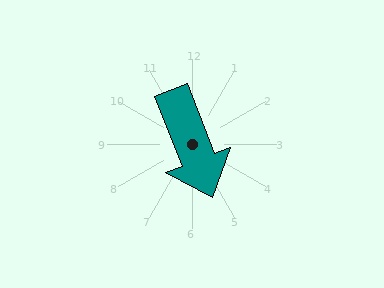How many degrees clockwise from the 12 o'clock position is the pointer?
Approximately 159 degrees.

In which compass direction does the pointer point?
South.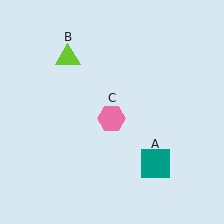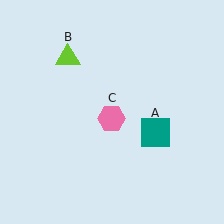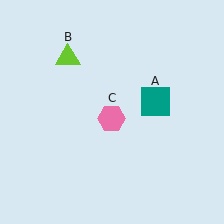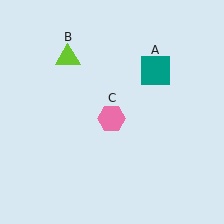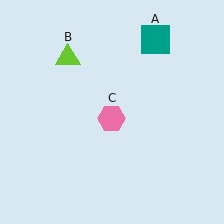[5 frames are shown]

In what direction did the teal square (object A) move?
The teal square (object A) moved up.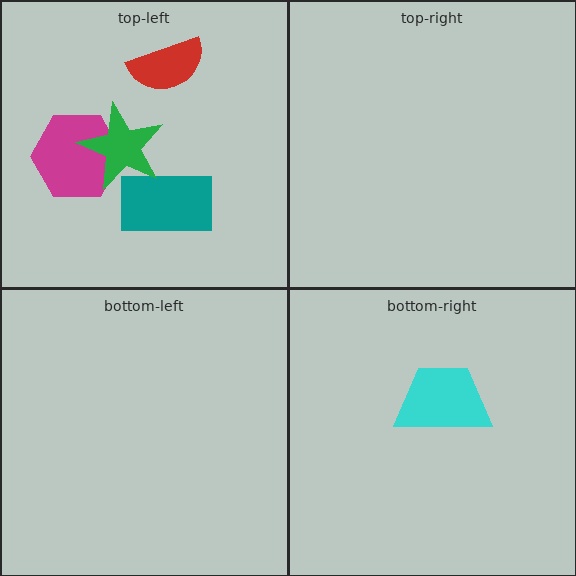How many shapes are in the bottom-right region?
1.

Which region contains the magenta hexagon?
The top-left region.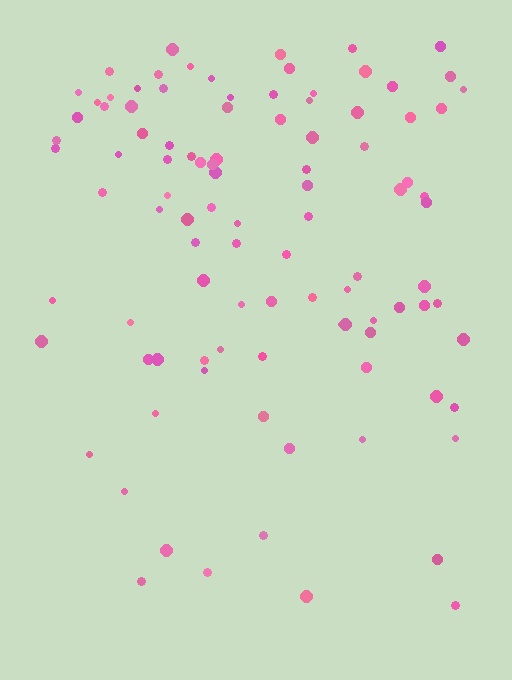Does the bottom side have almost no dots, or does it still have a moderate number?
Still a moderate number, just noticeably fewer than the top.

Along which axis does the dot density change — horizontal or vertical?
Vertical.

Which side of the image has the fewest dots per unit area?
The bottom.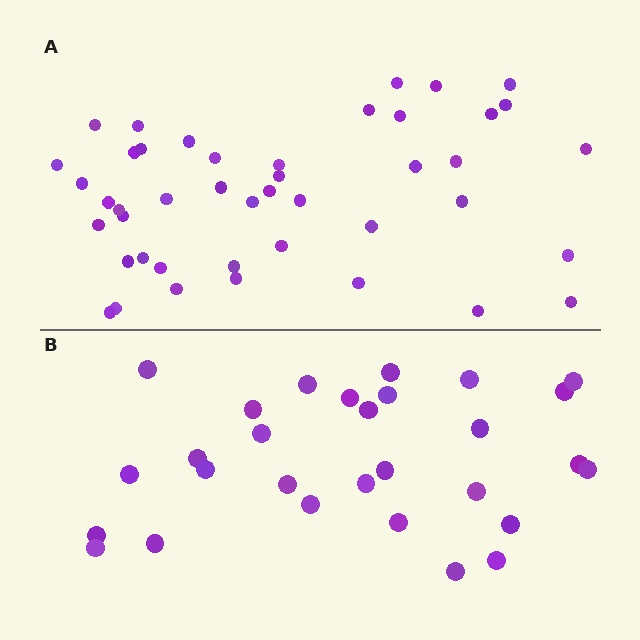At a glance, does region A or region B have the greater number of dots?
Region A (the top region) has more dots.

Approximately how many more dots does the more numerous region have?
Region A has approximately 15 more dots than region B.